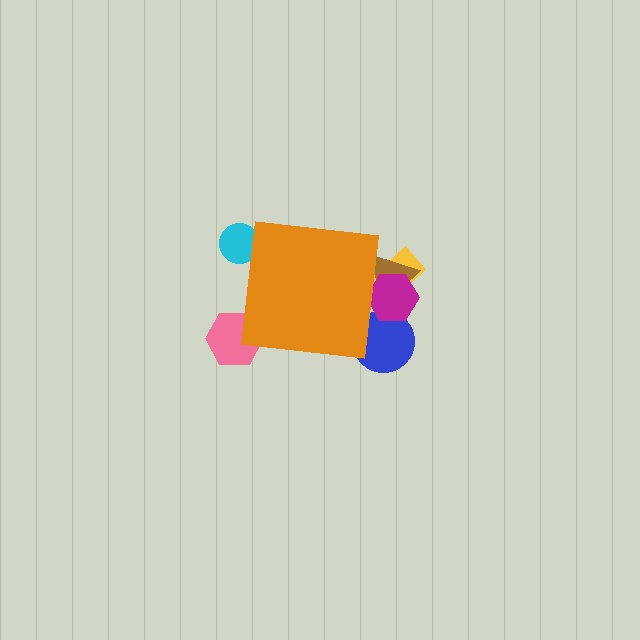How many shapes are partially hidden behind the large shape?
6 shapes are partially hidden.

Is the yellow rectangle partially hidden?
Yes, the yellow rectangle is partially hidden behind the orange square.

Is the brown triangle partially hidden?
Yes, the brown triangle is partially hidden behind the orange square.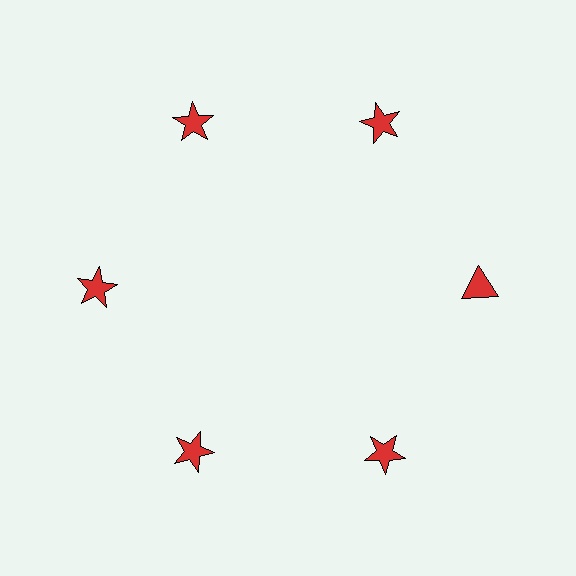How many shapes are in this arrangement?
There are 6 shapes arranged in a ring pattern.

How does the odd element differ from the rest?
It has a different shape: triangle instead of star.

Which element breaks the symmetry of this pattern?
The red triangle at roughly the 3 o'clock position breaks the symmetry. All other shapes are red stars.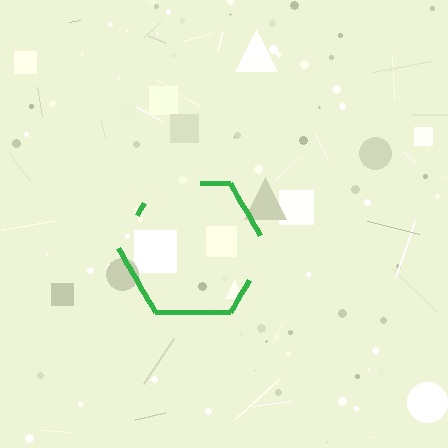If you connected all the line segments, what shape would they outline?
They would outline a hexagon.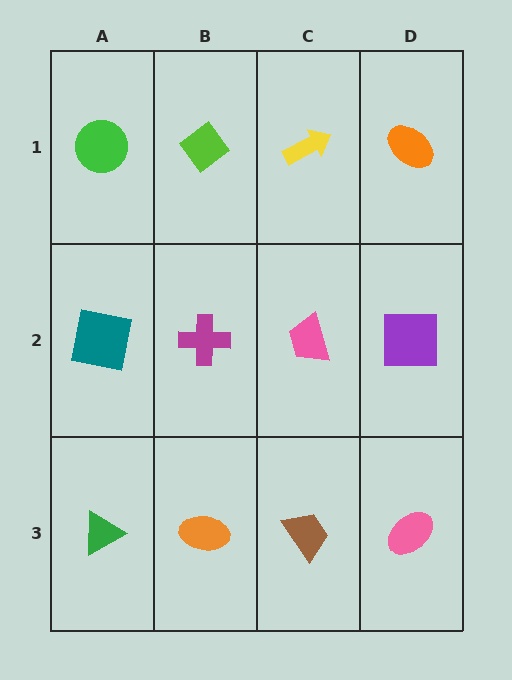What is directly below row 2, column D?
A pink ellipse.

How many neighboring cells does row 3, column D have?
2.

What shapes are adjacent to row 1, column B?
A magenta cross (row 2, column B), a green circle (row 1, column A), a yellow arrow (row 1, column C).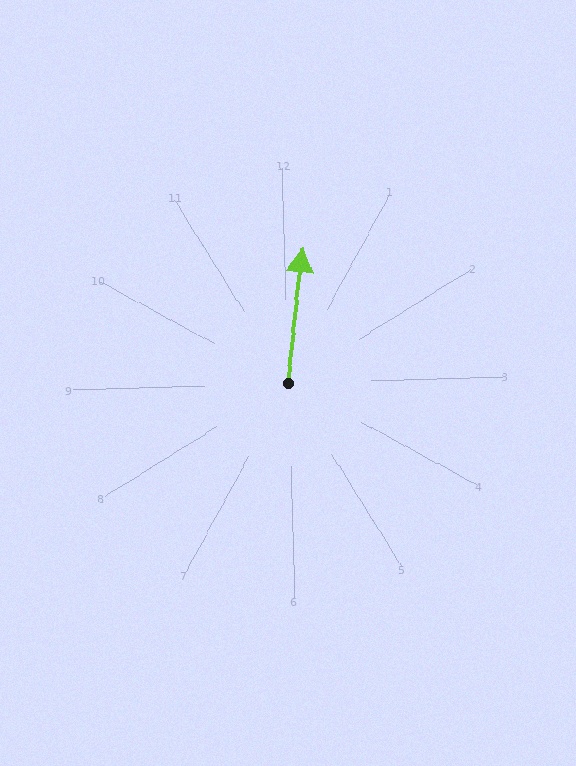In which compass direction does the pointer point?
North.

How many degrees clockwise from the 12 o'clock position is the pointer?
Approximately 8 degrees.